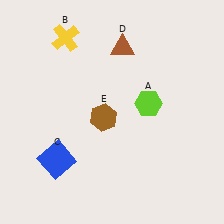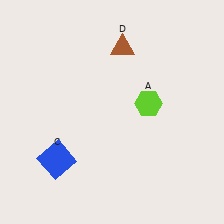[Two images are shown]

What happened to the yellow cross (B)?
The yellow cross (B) was removed in Image 2. It was in the top-left area of Image 1.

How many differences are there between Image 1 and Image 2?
There are 2 differences between the two images.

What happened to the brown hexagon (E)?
The brown hexagon (E) was removed in Image 2. It was in the bottom-left area of Image 1.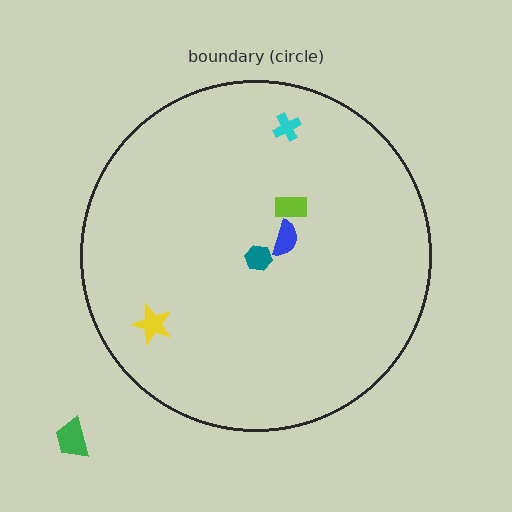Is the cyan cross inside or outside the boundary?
Inside.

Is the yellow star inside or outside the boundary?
Inside.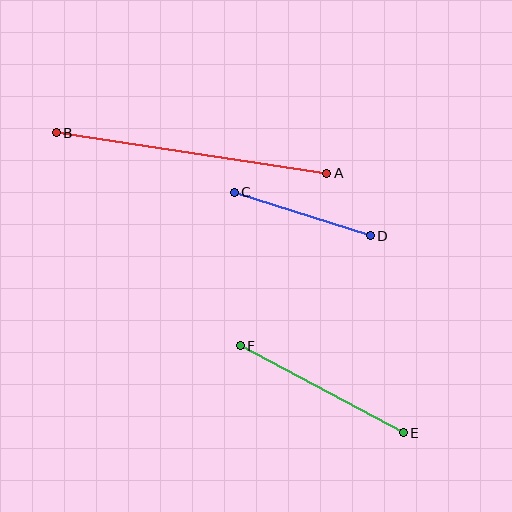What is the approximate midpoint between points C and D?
The midpoint is at approximately (302, 214) pixels.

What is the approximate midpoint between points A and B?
The midpoint is at approximately (191, 153) pixels.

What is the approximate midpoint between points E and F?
The midpoint is at approximately (322, 389) pixels.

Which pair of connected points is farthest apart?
Points A and B are farthest apart.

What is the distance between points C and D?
The distance is approximately 143 pixels.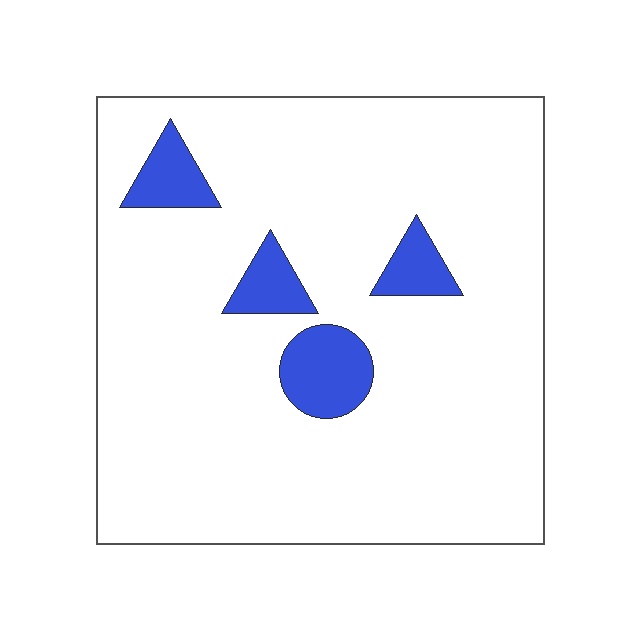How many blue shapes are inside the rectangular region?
4.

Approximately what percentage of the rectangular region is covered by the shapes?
Approximately 10%.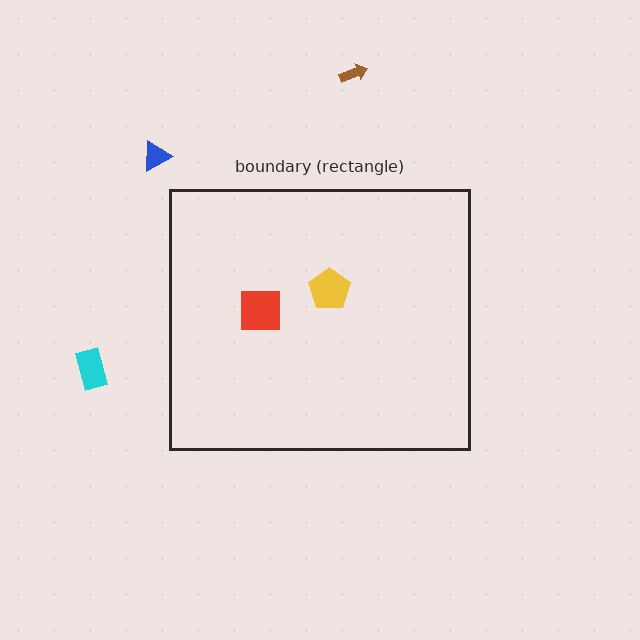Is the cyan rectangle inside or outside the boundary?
Outside.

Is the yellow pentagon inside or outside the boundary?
Inside.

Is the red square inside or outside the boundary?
Inside.